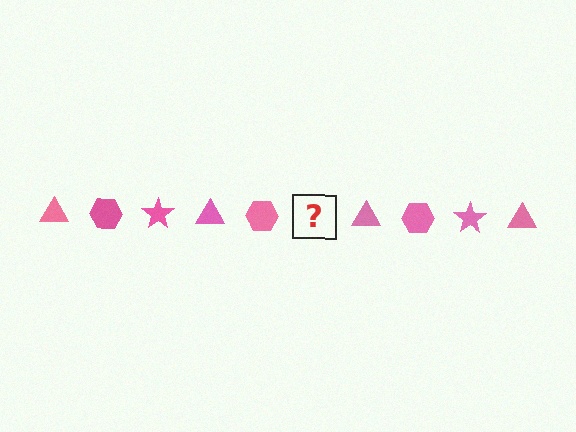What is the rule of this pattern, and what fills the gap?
The rule is that the pattern cycles through triangle, hexagon, star shapes in pink. The gap should be filled with a pink star.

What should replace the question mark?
The question mark should be replaced with a pink star.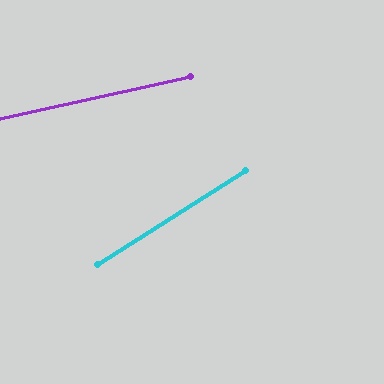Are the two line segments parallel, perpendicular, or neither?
Neither parallel nor perpendicular — they differ by about 20°.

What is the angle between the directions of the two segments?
Approximately 20 degrees.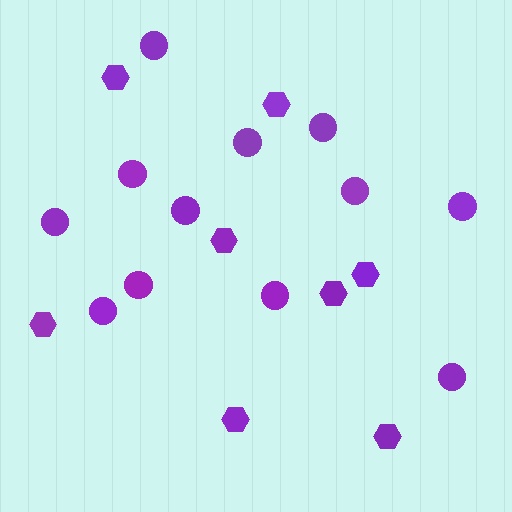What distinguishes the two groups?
There are 2 groups: one group of hexagons (8) and one group of circles (12).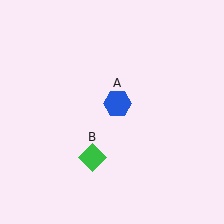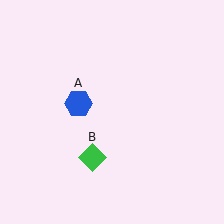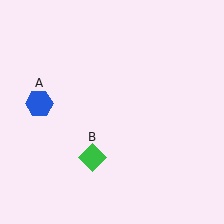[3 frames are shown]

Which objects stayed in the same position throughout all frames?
Green diamond (object B) remained stationary.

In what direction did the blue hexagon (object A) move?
The blue hexagon (object A) moved left.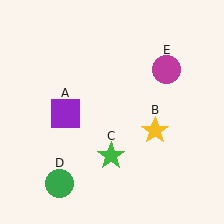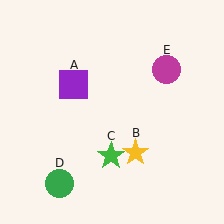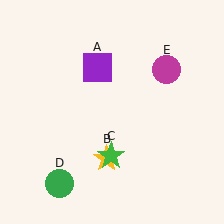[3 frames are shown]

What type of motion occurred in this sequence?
The purple square (object A), yellow star (object B) rotated clockwise around the center of the scene.